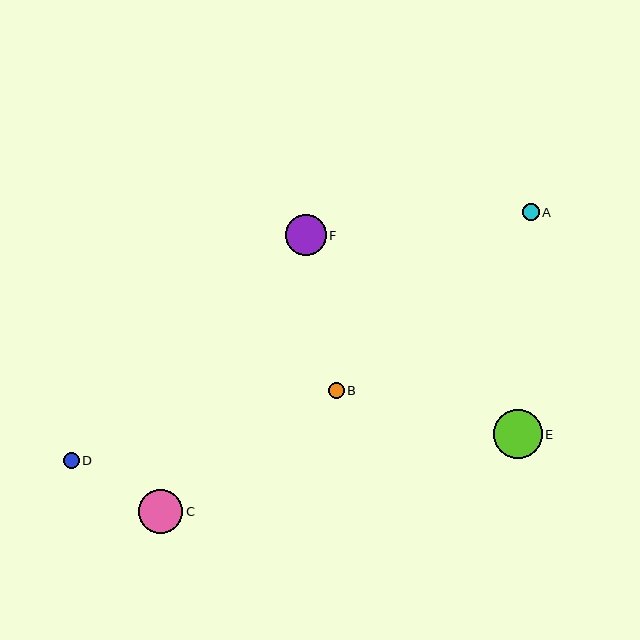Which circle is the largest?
Circle E is the largest with a size of approximately 49 pixels.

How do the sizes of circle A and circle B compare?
Circle A and circle B are approximately the same size.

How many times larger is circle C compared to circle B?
Circle C is approximately 2.7 times the size of circle B.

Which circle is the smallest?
Circle D is the smallest with a size of approximately 16 pixels.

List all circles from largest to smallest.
From largest to smallest: E, C, F, A, B, D.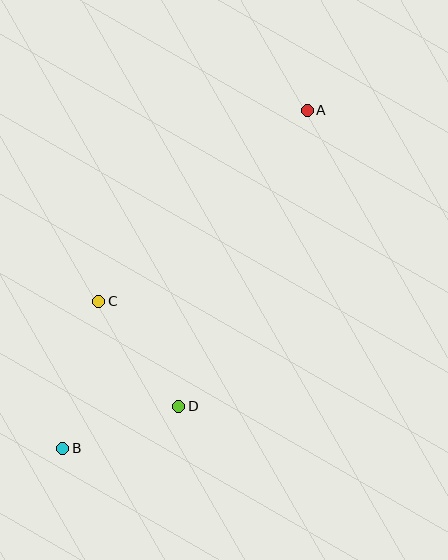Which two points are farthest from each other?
Points A and B are farthest from each other.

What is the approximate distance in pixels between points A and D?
The distance between A and D is approximately 322 pixels.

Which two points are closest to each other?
Points B and D are closest to each other.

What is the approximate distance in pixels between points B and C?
The distance between B and C is approximately 151 pixels.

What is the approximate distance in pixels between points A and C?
The distance between A and C is approximately 283 pixels.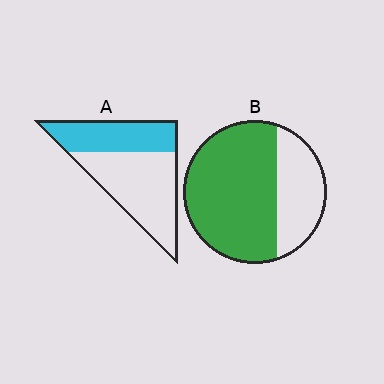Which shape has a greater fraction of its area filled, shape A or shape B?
Shape B.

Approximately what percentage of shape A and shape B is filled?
A is approximately 40% and B is approximately 70%.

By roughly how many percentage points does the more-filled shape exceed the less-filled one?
By roughly 30 percentage points (B over A).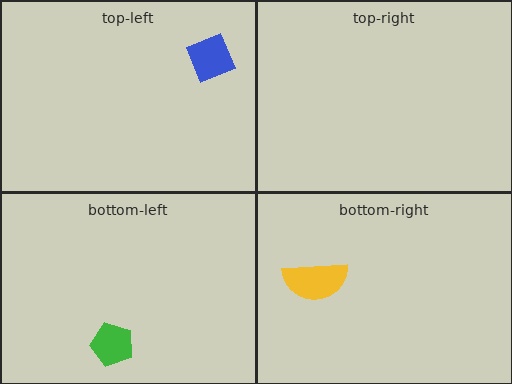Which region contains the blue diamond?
The top-left region.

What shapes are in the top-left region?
The blue diamond.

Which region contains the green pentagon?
The bottom-left region.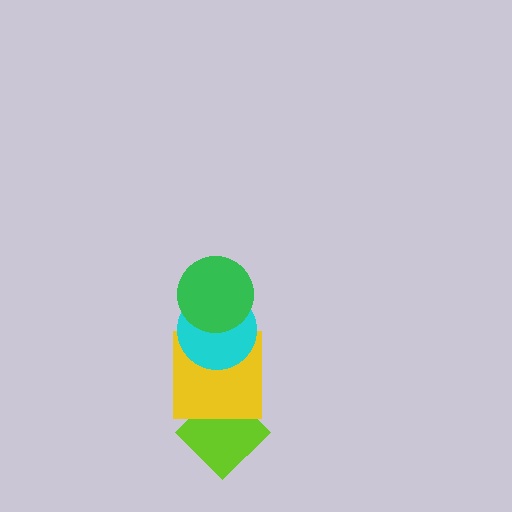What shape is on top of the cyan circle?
The green circle is on top of the cyan circle.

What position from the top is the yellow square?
The yellow square is 3rd from the top.